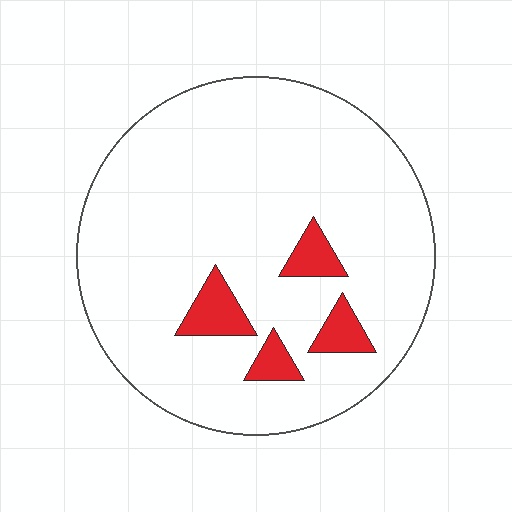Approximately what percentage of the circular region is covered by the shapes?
Approximately 10%.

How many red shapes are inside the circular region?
4.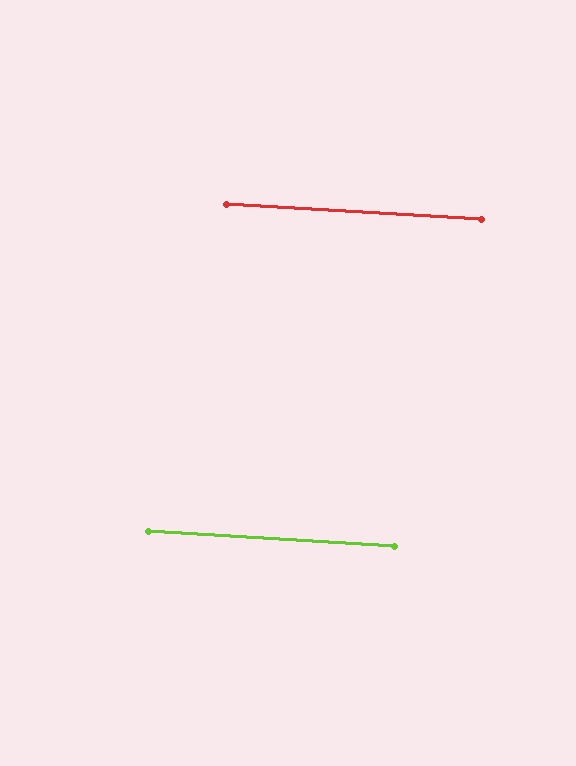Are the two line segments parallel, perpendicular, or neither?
Parallel — their directions differ by only 0.3°.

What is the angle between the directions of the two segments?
Approximately 0 degrees.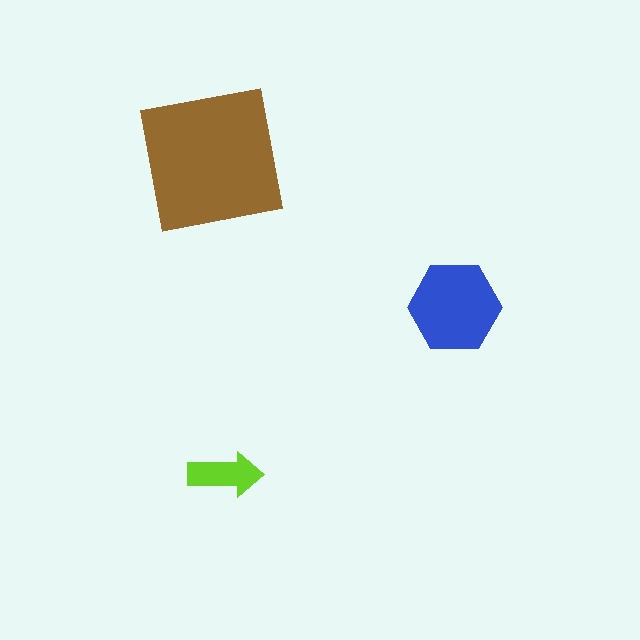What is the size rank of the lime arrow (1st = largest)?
3rd.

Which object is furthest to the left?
The brown square is leftmost.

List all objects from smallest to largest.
The lime arrow, the blue hexagon, the brown square.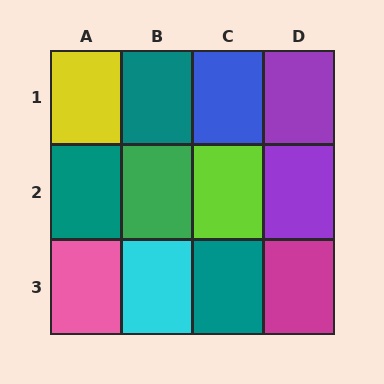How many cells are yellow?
1 cell is yellow.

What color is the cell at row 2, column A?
Teal.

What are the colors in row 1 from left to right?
Yellow, teal, blue, purple.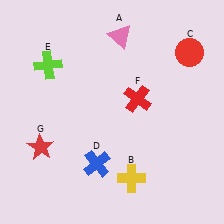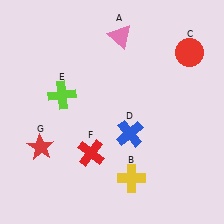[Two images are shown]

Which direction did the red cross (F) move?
The red cross (F) moved down.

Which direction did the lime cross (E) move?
The lime cross (E) moved down.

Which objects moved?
The objects that moved are: the blue cross (D), the lime cross (E), the red cross (F).